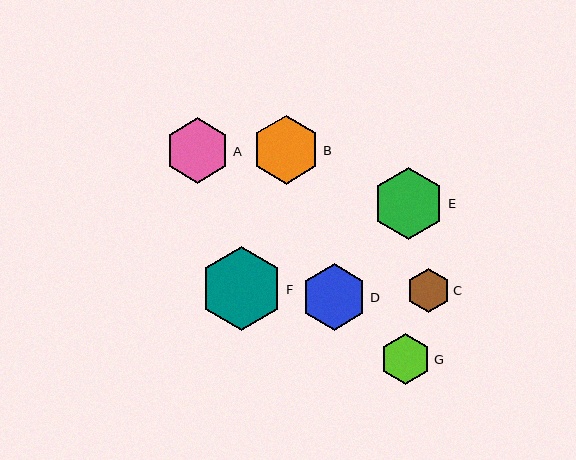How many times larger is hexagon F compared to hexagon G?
Hexagon F is approximately 1.7 times the size of hexagon G.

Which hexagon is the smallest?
Hexagon C is the smallest with a size of approximately 44 pixels.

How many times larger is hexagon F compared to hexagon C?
Hexagon F is approximately 1.9 times the size of hexagon C.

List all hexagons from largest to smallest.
From largest to smallest: F, E, B, D, A, G, C.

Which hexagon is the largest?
Hexagon F is the largest with a size of approximately 84 pixels.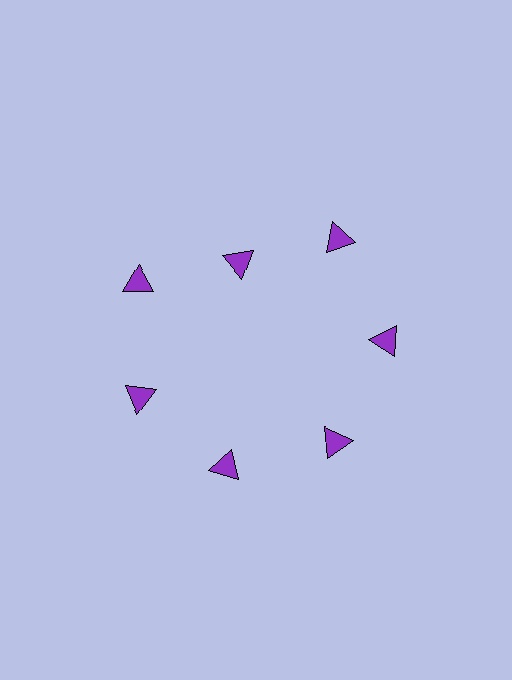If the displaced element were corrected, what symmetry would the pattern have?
It would have 7-fold rotational symmetry — the pattern would map onto itself every 51 degrees.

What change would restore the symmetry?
The symmetry would be restored by moving it outward, back onto the ring so that all 7 triangles sit at equal angles and equal distance from the center.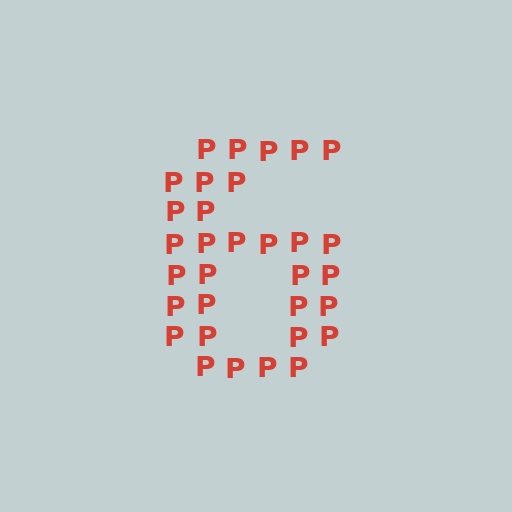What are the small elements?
The small elements are letter P's.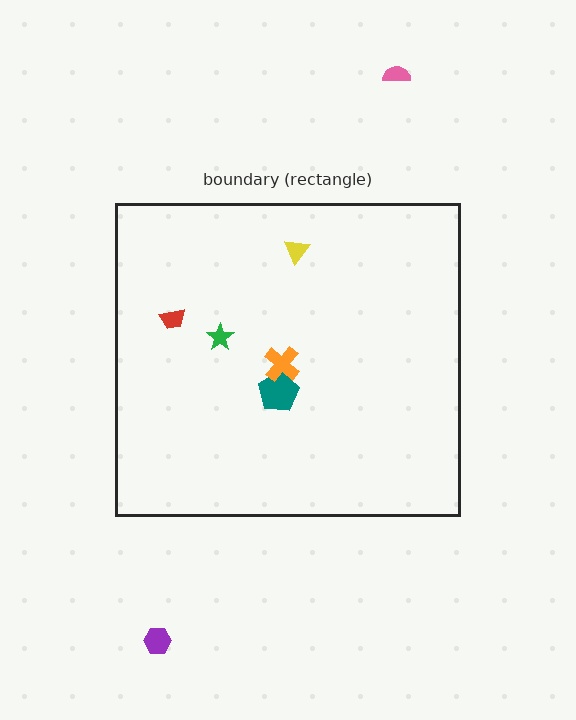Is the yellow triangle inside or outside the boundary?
Inside.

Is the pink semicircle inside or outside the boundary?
Outside.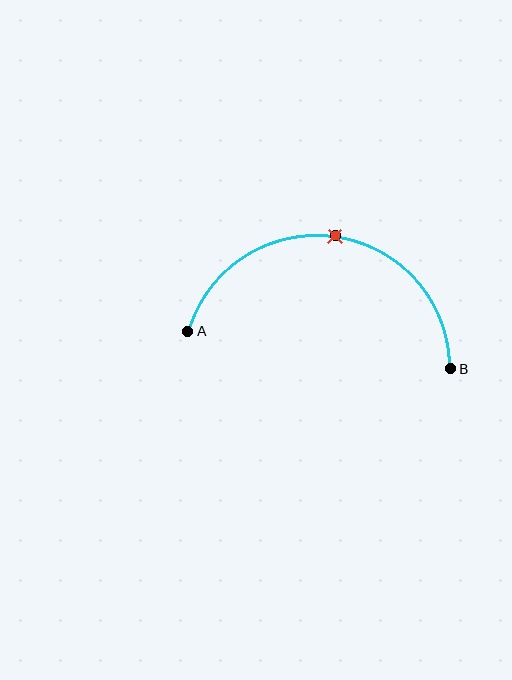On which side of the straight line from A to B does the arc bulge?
The arc bulges above the straight line connecting A and B.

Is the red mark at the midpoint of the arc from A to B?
Yes. The red mark lies on the arc at equal arc-length from both A and B — it is the arc midpoint.